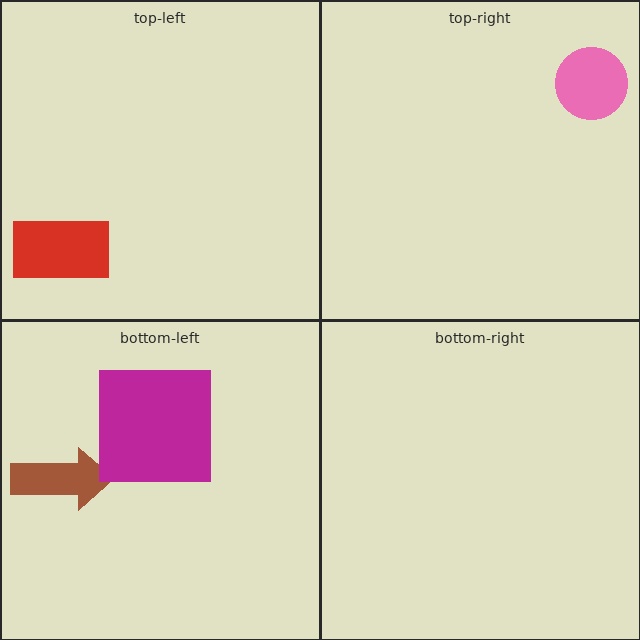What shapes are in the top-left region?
The red rectangle.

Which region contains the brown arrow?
The bottom-left region.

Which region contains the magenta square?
The bottom-left region.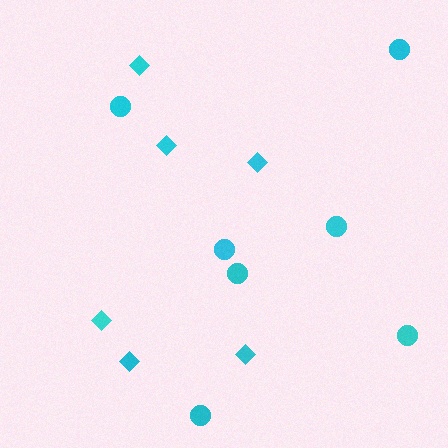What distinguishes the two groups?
There are 2 groups: one group of circles (7) and one group of diamonds (6).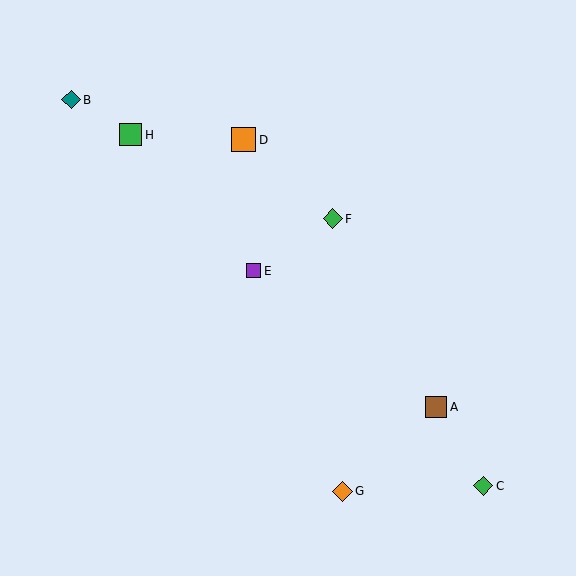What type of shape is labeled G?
Shape G is an orange diamond.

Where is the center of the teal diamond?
The center of the teal diamond is at (71, 100).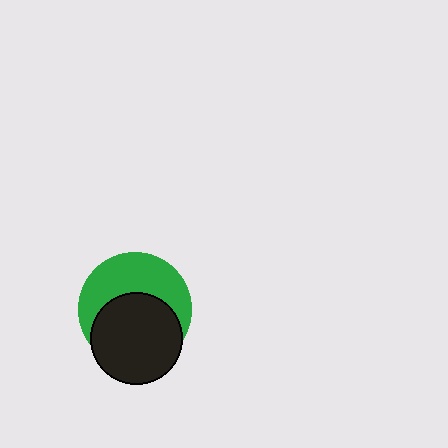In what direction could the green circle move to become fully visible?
The green circle could move up. That would shift it out from behind the black circle entirely.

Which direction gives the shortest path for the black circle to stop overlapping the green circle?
Moving down gives the shortest separation.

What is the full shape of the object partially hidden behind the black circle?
The partially hidden object is a green circle.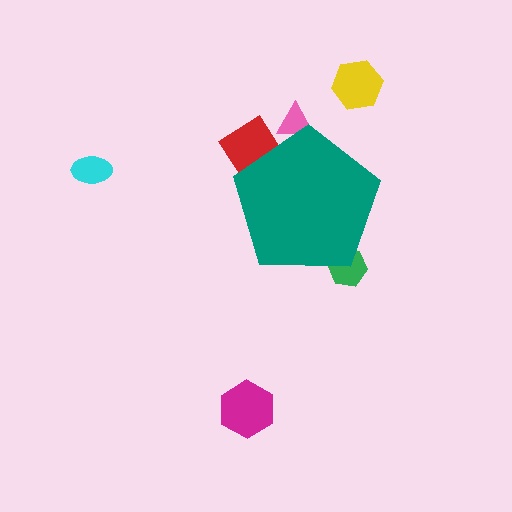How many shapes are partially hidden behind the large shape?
3 shapes are partially hidden.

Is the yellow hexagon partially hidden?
No, the yellow hexagon is fully visible.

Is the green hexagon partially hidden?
Yes, the green hexagon is partially hidden behind the teal pentagon.